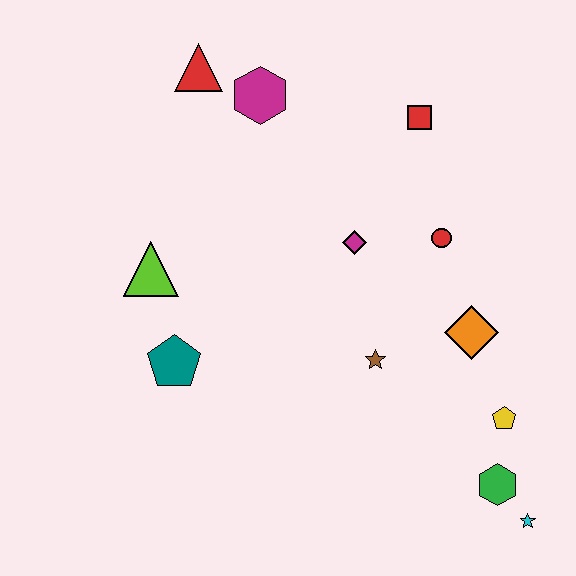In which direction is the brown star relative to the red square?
The brown star is below the red square.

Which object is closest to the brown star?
The orange diamond is closest to the brown star.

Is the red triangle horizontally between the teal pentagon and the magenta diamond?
Yes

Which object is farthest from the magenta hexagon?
The cyan star is farthest from the magenta hexagon.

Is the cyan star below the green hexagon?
Yes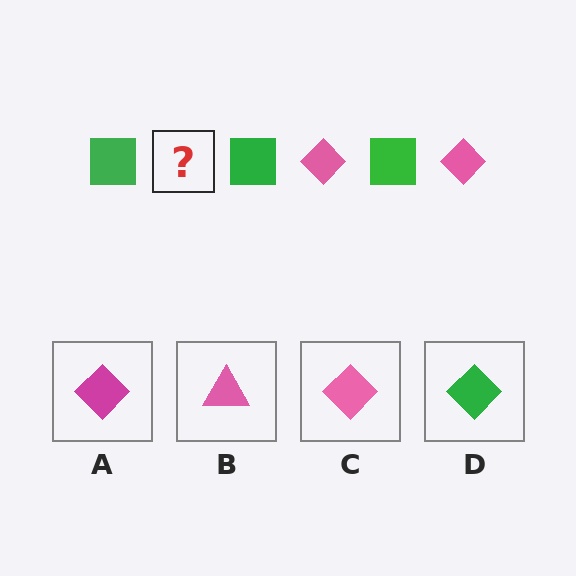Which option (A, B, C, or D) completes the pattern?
C.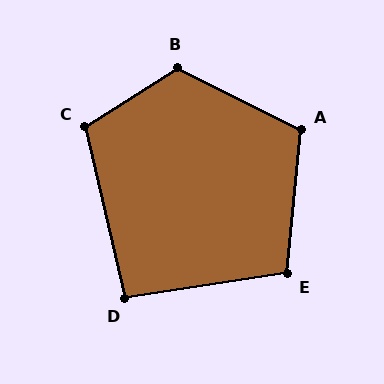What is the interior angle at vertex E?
Approximately 104 degrees (obtuse).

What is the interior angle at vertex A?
Approximately 112 degrees (obtuse).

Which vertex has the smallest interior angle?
D, at approximately 94 degrees.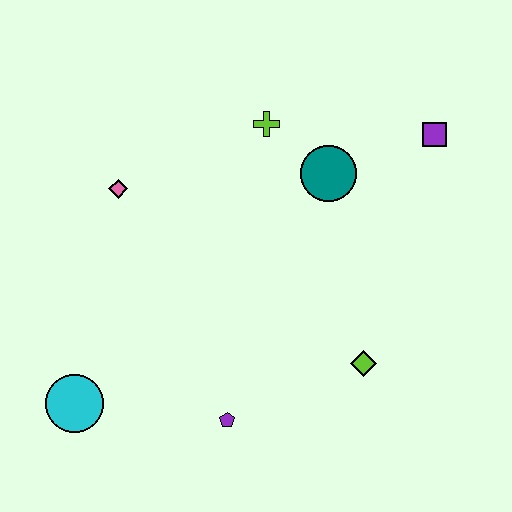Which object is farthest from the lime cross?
The cyan circle is farthest from the lime cross.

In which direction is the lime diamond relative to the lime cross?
The lime diamond is below the lime cross.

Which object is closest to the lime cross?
The teal circle is closest to the lime cross.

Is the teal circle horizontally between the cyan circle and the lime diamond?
Yes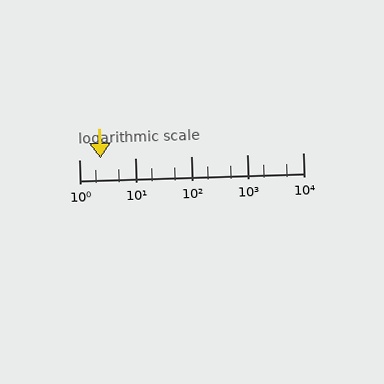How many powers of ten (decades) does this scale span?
The scale spans 4 decades, from 1 to 10000.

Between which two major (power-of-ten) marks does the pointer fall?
The pointer is between 1 and 10.